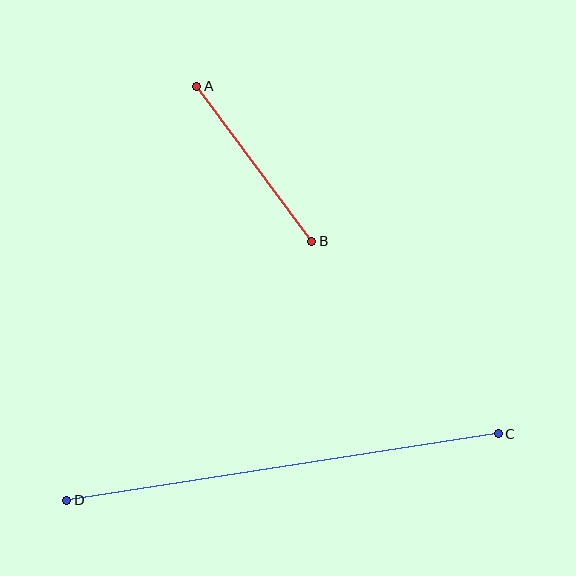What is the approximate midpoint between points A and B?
The midpoint is at approximately (254, 164) pixels.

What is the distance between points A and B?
The distance is approximately 193 pixels.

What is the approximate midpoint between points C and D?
The midpoint is at approximately (283, 467) pixels.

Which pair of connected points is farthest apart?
Points C and D are farthest apart.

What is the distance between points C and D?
The distance is approximately 437 pixels.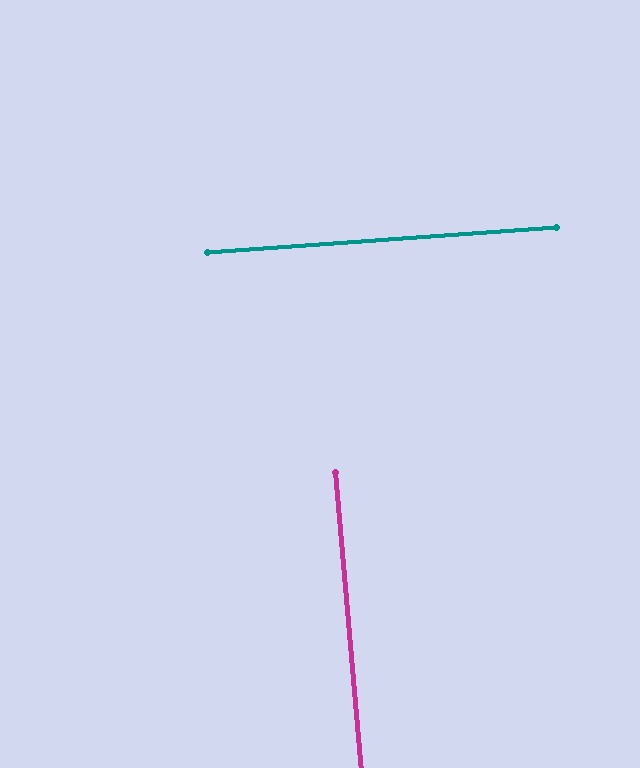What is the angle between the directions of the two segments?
Approximately 89 degrees.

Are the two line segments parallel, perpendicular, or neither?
Perpendicular — they meet at approximately 89°.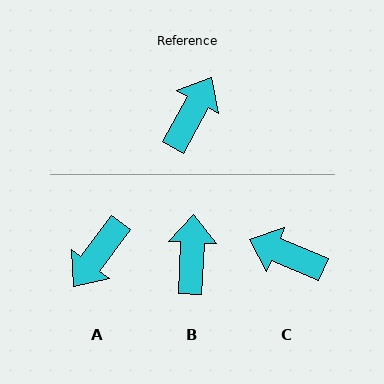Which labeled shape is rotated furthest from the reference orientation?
A, about 171 degrees away.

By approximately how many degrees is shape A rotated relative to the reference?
Approximately 171 degrees counter-clockwise.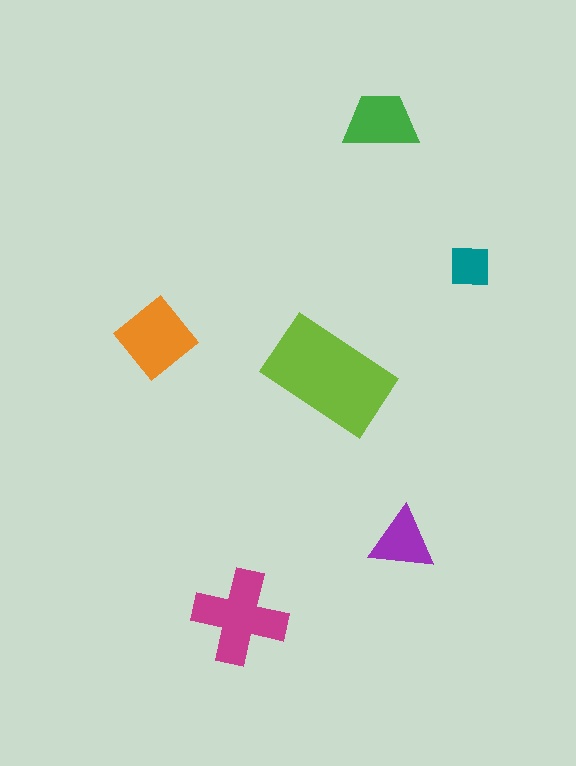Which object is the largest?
The lime rectangle.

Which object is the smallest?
The teal square.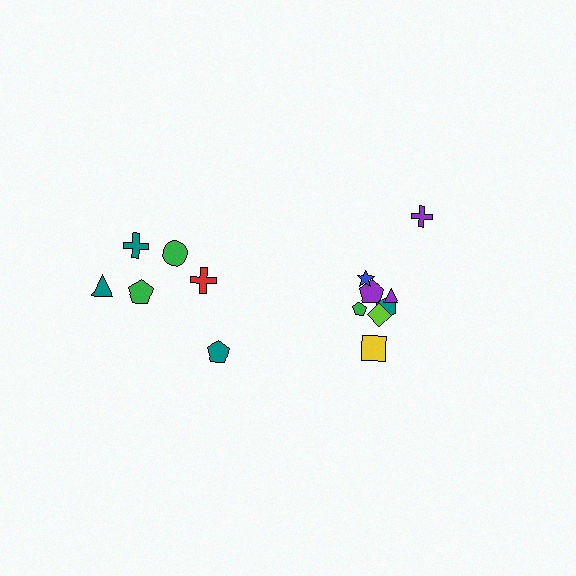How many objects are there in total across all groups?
There are 14 objects.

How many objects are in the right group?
There are 8 objects.